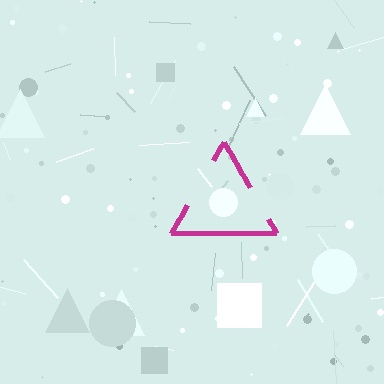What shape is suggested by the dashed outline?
The dashed outline suggests a triangle.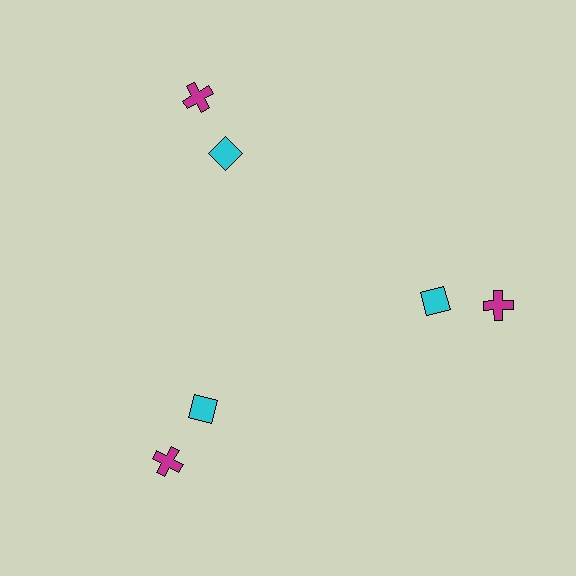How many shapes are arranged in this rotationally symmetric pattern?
There are 6 shapes, arranged in 3 groups of 2.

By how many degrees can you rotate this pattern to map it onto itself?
The pattern maps onto itself every 120 degrees of rotation.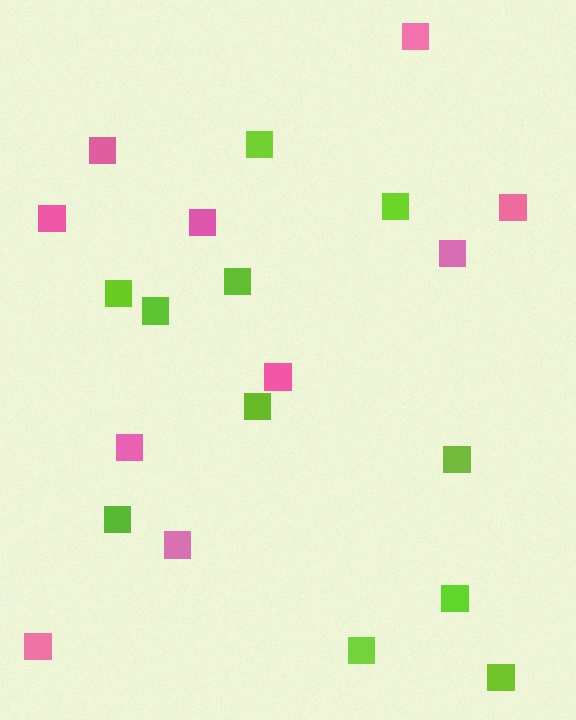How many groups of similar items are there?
There are 2 groups: one group of lime squares (11) and one group of pink squares (10).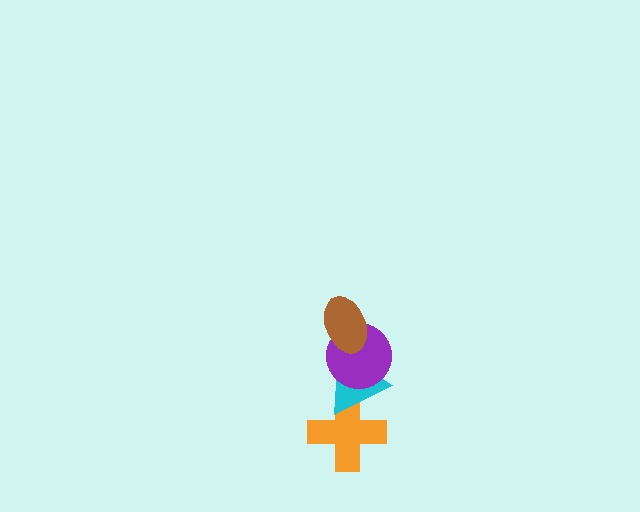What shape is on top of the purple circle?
The brown ellipse is on top of the purple circle.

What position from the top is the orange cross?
The orange cross is 4th from the top.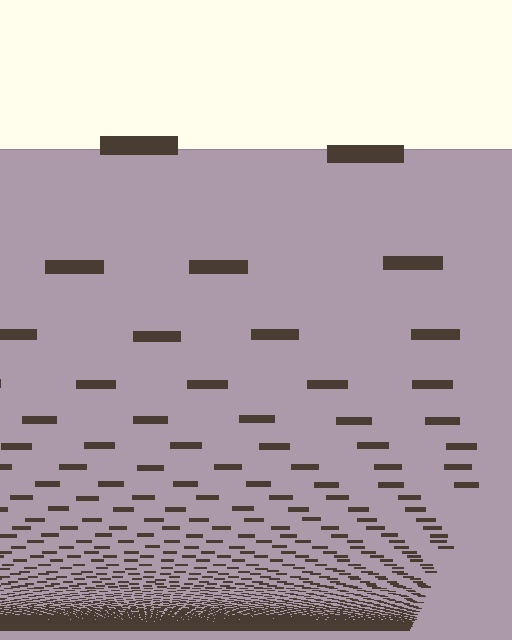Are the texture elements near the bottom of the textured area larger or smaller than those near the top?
Smaller. The gradient is inverted — elements near the bottom are smaller and denser.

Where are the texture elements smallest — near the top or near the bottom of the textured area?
Near the bottom.